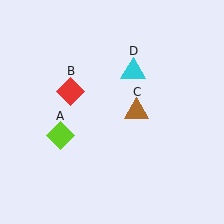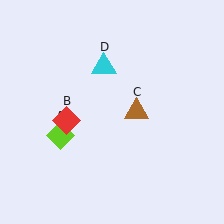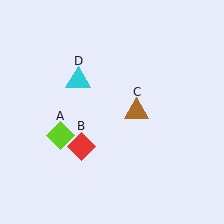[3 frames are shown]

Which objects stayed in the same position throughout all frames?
Lime diamond (object A) and brown triangle (object C) remained stationary.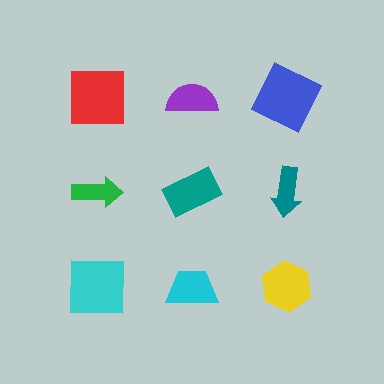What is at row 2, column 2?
A teal rectangle.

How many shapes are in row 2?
3 shapes.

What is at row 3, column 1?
A cyan square.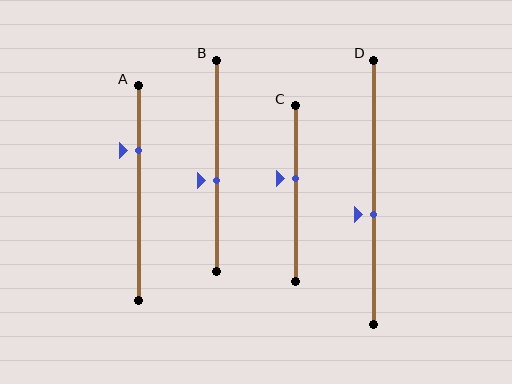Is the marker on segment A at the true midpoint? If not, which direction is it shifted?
No, the marker on segment A is shifted upward by about 20% of the segment length.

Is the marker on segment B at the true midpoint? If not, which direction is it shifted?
No, the marker on segment B is shifted downward by about 7% of the segment length.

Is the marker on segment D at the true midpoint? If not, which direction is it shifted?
No, the marker on segment D is shifted downward by about 8% of the segment length.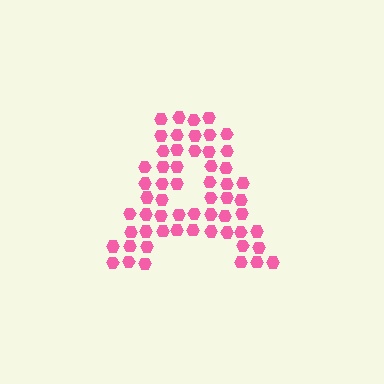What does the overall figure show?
The overall figure shows the letter A.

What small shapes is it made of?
It is made of small hexagons.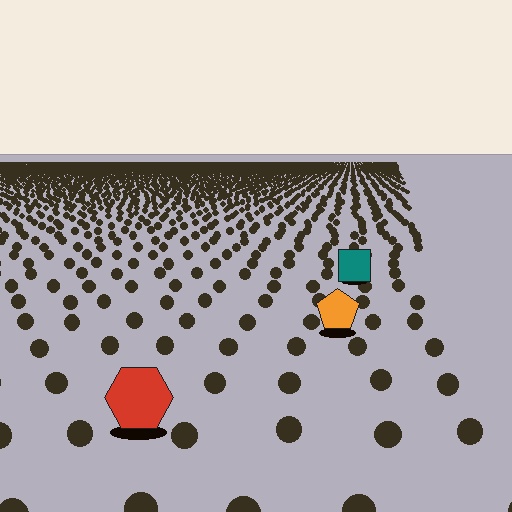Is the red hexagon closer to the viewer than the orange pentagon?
Yes. The red hexagon is closer — you can tell from the texture gradient: the ground texture is coarser near it.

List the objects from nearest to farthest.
From nearest to farthest: the red hexagon, the orange pentagon, the teal square.